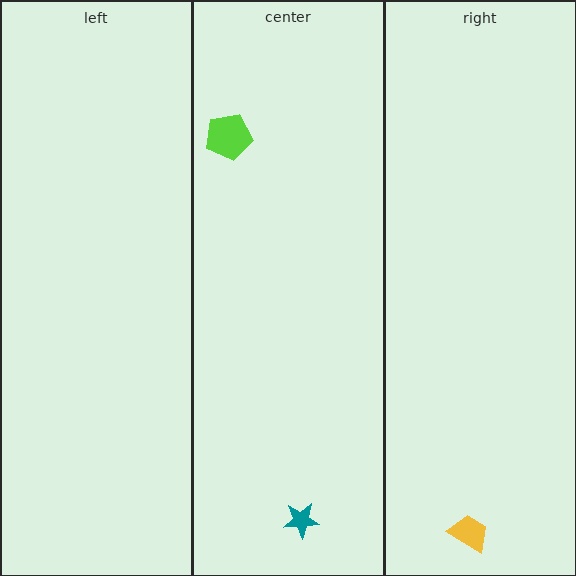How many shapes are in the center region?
2.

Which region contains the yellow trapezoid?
The right region.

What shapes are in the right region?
The yellow trapezoid.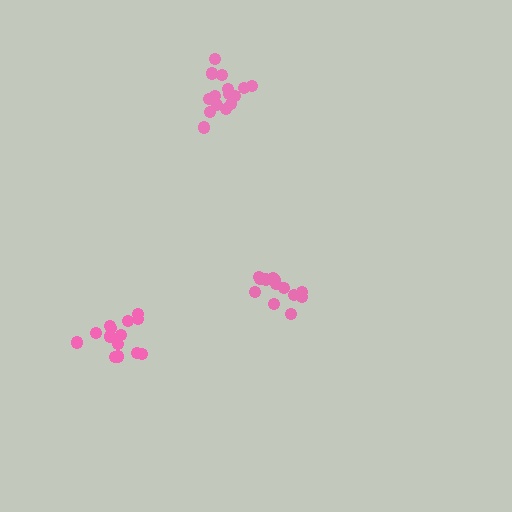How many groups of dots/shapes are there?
There are 3 groups.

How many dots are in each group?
Group 1: 16 dots, Group 2: 16 dots, Group 3: 13 dots (45 total).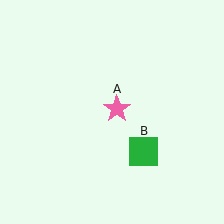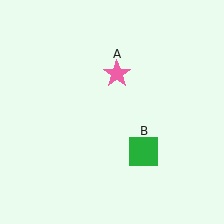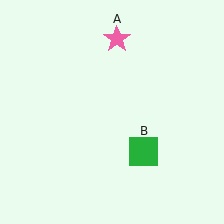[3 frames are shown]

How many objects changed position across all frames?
1 object changed position: pink star (object A).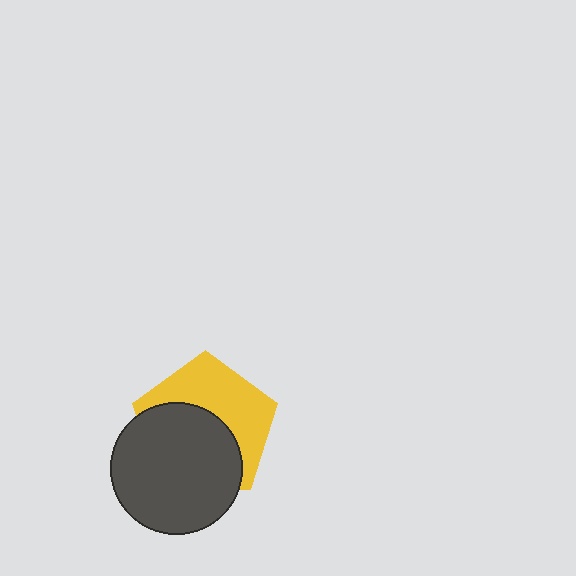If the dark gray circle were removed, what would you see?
You would see the complete yellow pentagon.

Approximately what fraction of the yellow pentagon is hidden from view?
Roughly 52% of the yellow pentagon is hidden behind the dark gray circle.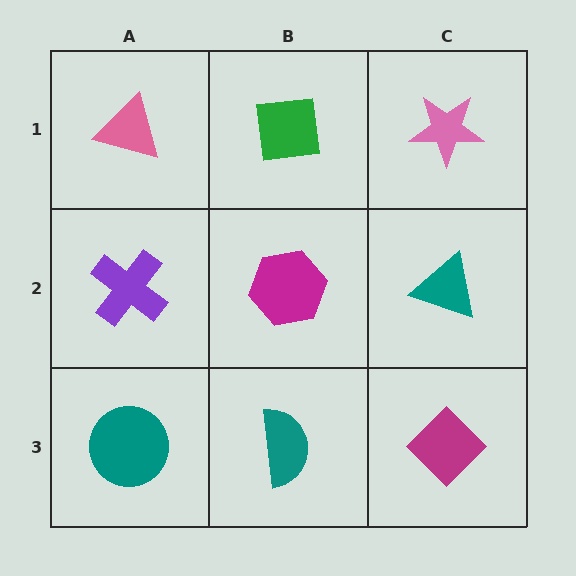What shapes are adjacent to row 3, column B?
A magenta hexagon (row 2, column B), a teal circle (row 3, column A), a magenta diamond (row 3, column C).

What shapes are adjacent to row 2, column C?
A pink star (row 1, column C), a magenta diamond (row 3, column C), a magenta hexagon (row 2, column B).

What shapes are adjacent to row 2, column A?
A pink triangle (row 1, column A), a teal circle (row 3, column A), a magenta hexagon (row 2, column B).